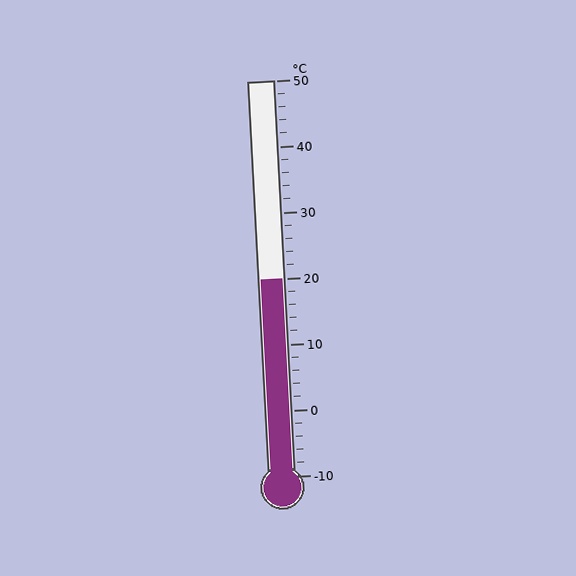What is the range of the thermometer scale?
The thermometer scale ranges from -10°C to 50°C.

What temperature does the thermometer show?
The thermometer shows approximately 20°C.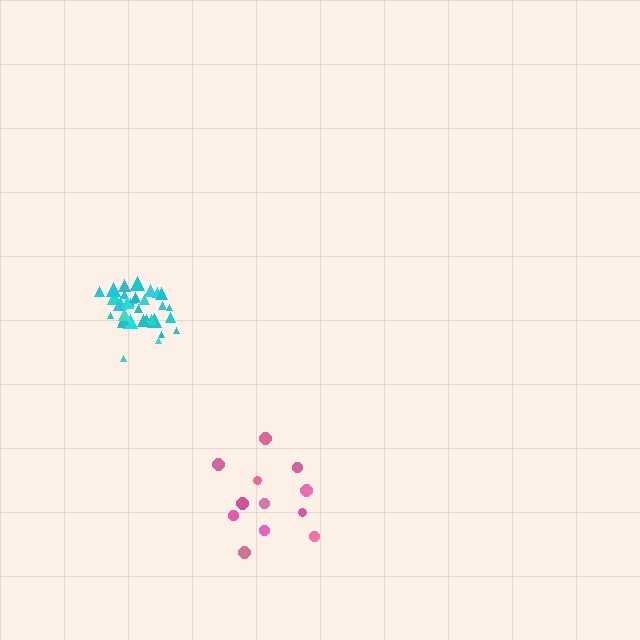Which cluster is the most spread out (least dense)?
Pink.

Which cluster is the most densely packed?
Cyan.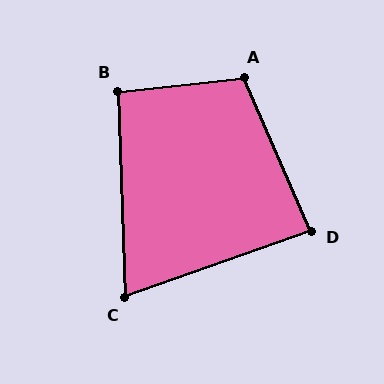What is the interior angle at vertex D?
Approximately 86 degrees (approximately right).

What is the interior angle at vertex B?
Approximately 94 degrees (approximately right).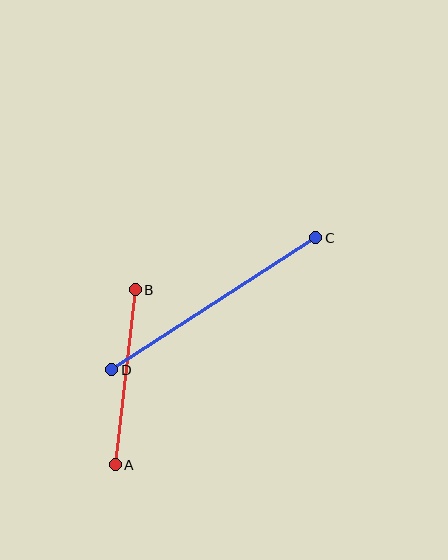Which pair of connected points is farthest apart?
Points C and D are farthest apart.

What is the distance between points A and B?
The distance is approximately 176 pixels.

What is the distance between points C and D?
The distance is approximately 243 pixels.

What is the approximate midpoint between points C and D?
The midpoint is at approximately (214, 304) pixels.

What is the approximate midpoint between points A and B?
The midpoint is at approximately (125, 377) pixels.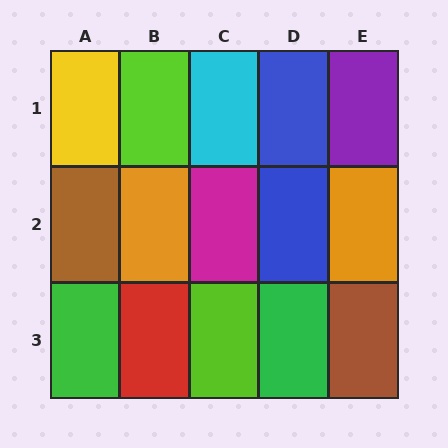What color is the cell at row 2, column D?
Blue.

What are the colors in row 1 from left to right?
Yellow, lime, cyan, blue, purple.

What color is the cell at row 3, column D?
Green.